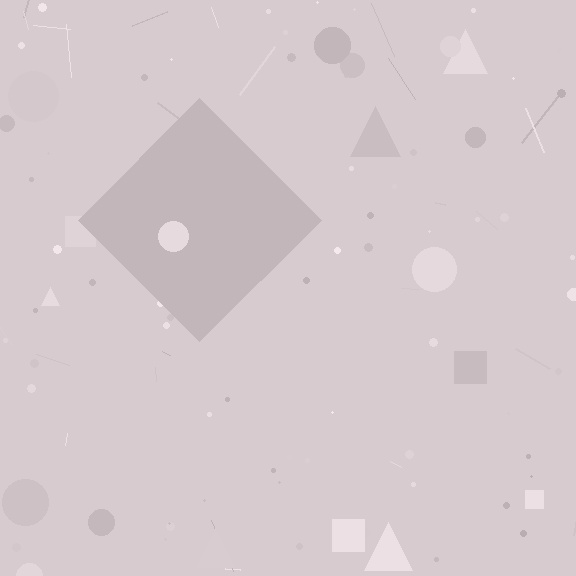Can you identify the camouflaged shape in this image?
The camouflaged shape is a diamond.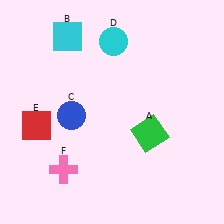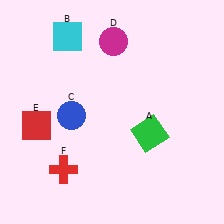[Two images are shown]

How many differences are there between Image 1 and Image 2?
There are 2 differences between the two images.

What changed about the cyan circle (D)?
In Image 1, D is cyan. In Image 2, it changed to magenta.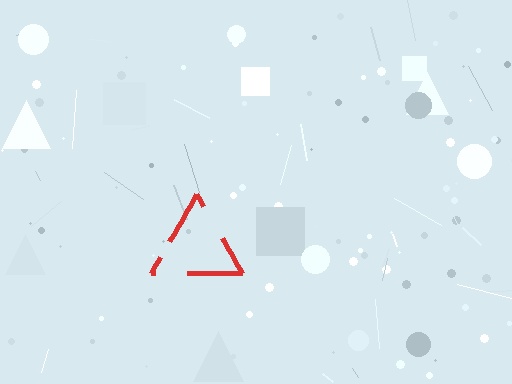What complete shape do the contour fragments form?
The contour fragments form a triangle.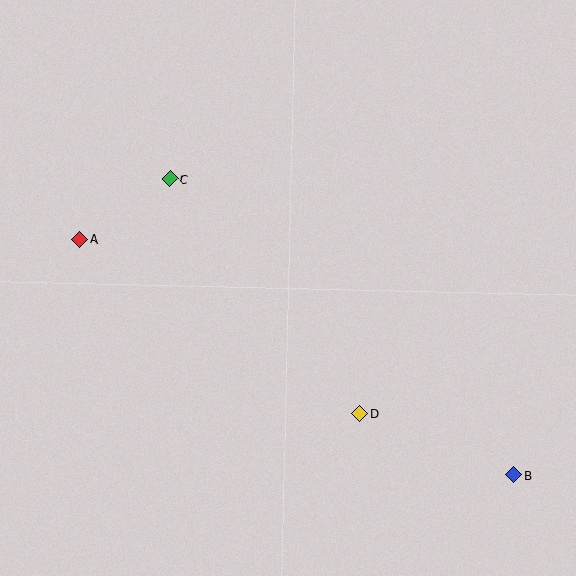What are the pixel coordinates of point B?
Point B is at (513, 475).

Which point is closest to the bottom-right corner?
Point B is closest to the bottom-right corner.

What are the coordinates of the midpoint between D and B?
The midpoint between D and B is at (437, 444).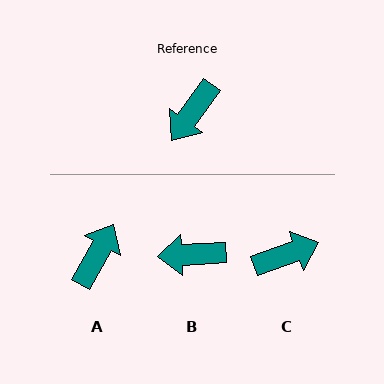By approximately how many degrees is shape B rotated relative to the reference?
Approximately 51 degrees clockwise.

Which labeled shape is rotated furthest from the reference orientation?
A, about 173 degrees away.